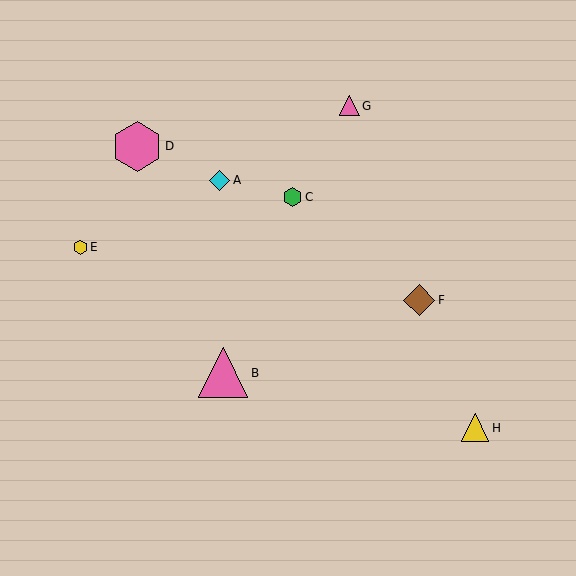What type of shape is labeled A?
Shape A is a cyan diamond.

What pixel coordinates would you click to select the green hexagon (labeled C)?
Click at (293, 197) to select the green hexagon C.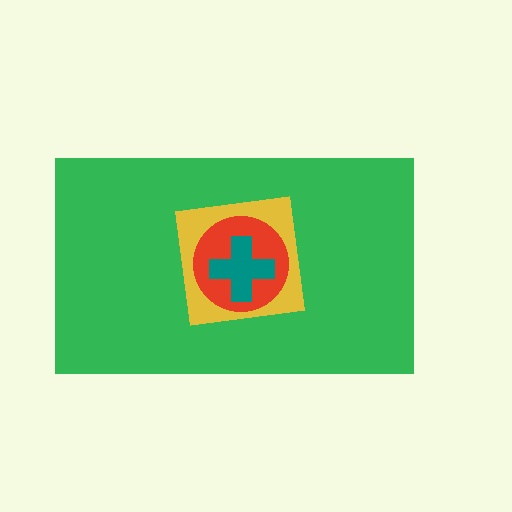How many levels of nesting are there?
4.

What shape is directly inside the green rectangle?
The yellow square.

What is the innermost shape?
The teal cross.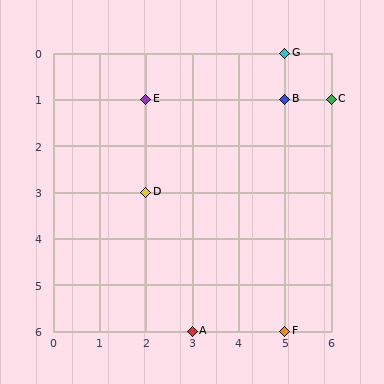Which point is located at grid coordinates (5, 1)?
Point B is at (5, 1).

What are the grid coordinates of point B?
Point B is at grid coordinates (5, 1).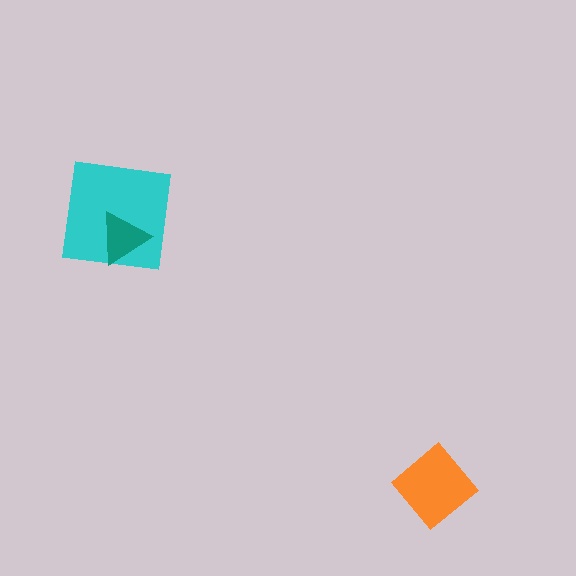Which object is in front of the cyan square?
The teal triangle is in front of the cyan square.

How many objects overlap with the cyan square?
1 object overlaps with the cyan square.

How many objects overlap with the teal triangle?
1 object overlaps with the teal triangle.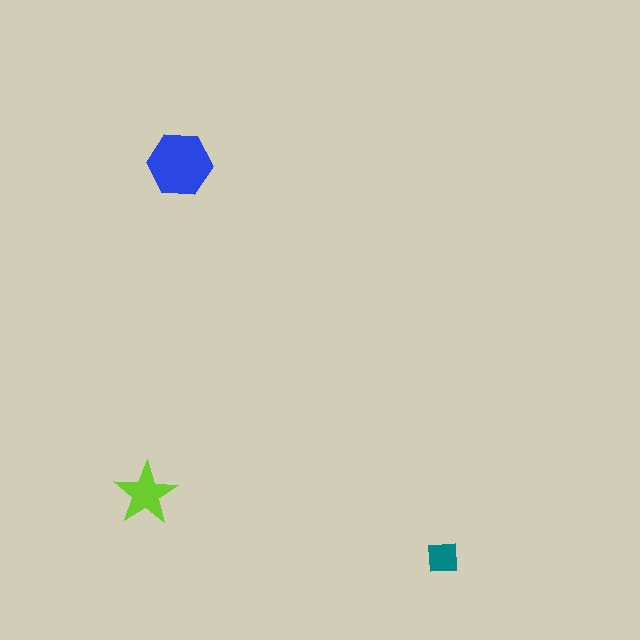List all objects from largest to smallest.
The blue hexagon, the lime star, the teal square.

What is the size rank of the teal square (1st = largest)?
3rd.